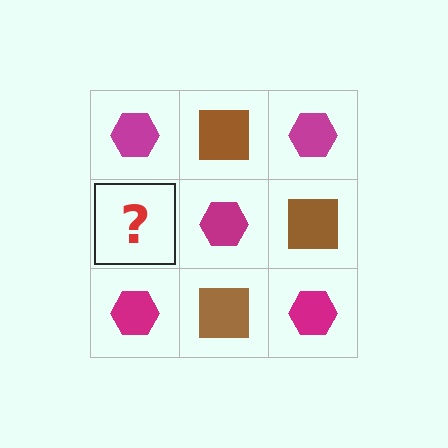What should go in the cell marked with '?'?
The missing cell should contain a brown square.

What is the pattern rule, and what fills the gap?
The rule is that it alternates magenta hexagon and brown square in a checkerboard pattern. The gap should be filled with a brown square.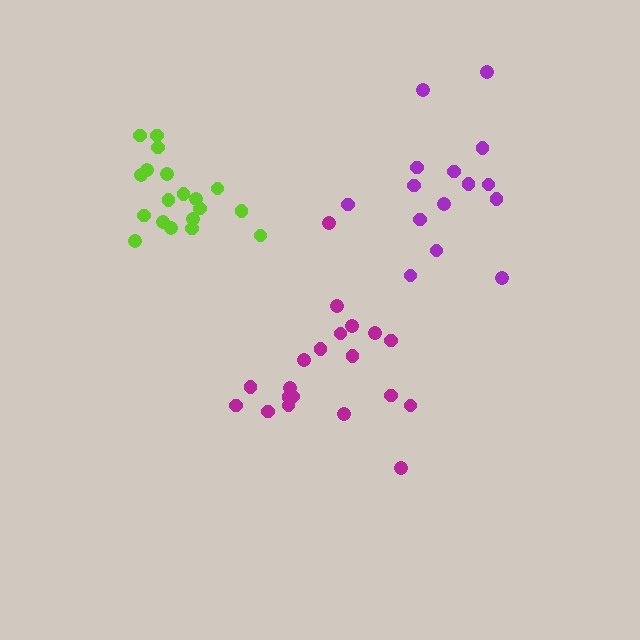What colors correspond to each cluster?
The clusters are colored: purple, magenta, lime.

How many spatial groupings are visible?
There are 3 spatial groupings.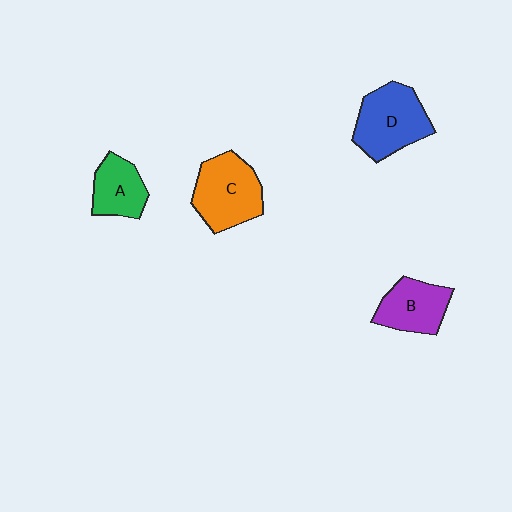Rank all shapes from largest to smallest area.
From largest to smallest: D (blue), C (orange), B (purple), A (green).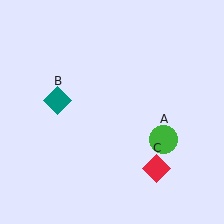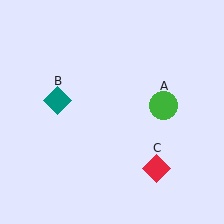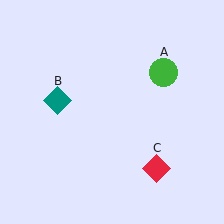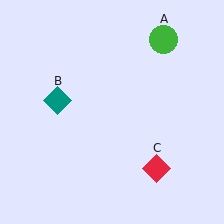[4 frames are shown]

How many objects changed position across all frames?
1 object changed position: green circle (object A).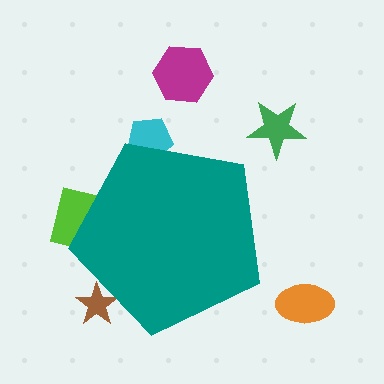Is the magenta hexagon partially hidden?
No, the magenta hexagon is fully visible.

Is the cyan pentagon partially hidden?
Yes, the cyan pentagon is partially hidden behind the teal pentagon.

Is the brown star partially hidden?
Yes, the brown star is partially hidden behind the teal pentagon.